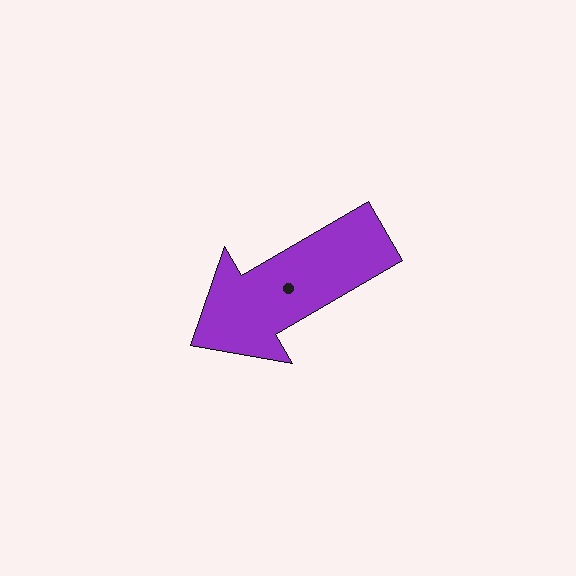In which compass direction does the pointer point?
Southwest.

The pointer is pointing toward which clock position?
Roughly 8 o'clock.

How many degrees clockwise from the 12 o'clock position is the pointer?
Approximately 240 degrees.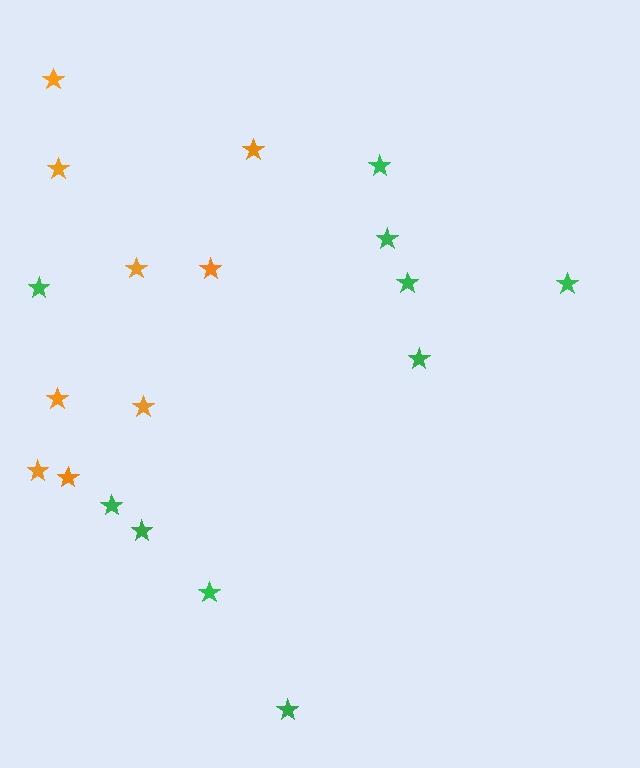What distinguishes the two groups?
There are 2 groups: one group of green stars (10) and one group of orange stars (9).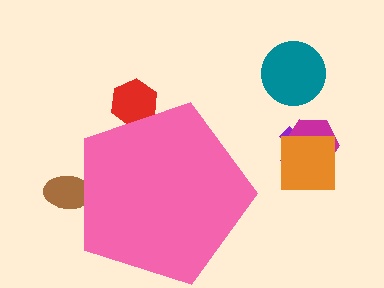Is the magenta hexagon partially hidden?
No, the magenta hexagon is fully visible.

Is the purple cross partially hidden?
No, the purple cross is fully visible.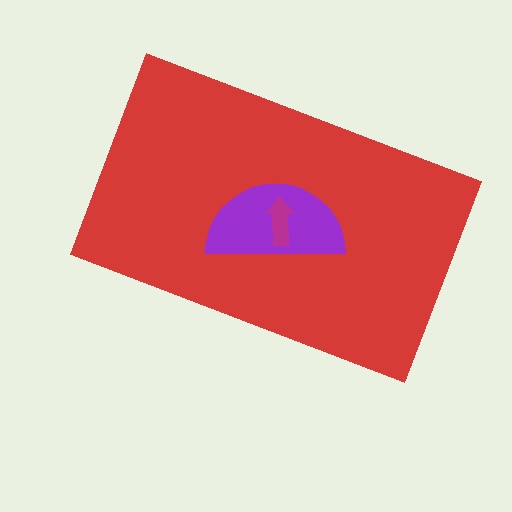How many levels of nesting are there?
3.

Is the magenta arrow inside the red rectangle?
Yes.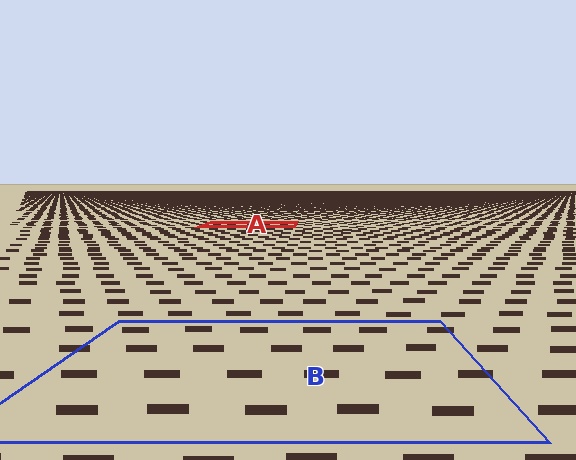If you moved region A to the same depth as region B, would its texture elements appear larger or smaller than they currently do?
They would appear larger. At a closer depth, the same texture elements are projected at a bigger on-screen size.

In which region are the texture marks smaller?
The texture marks are smaller in region A, because it is farther away.